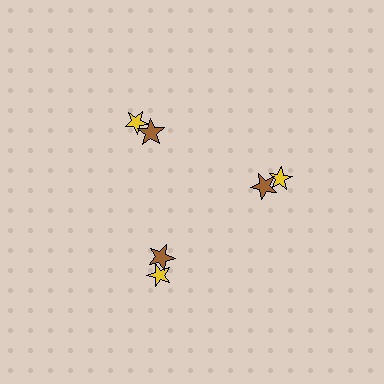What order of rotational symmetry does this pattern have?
This pattern has 3-fold rotational symmetry.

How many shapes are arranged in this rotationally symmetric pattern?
There are 6 shapes, arranged in 3 groups of 2.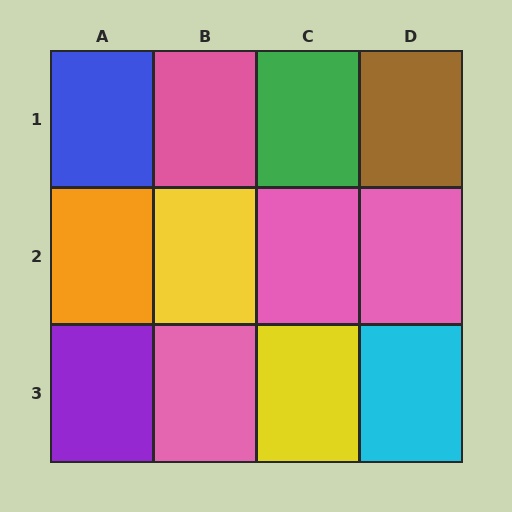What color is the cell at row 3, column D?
Cyan.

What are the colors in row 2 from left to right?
Orange, yellow, pink, pink.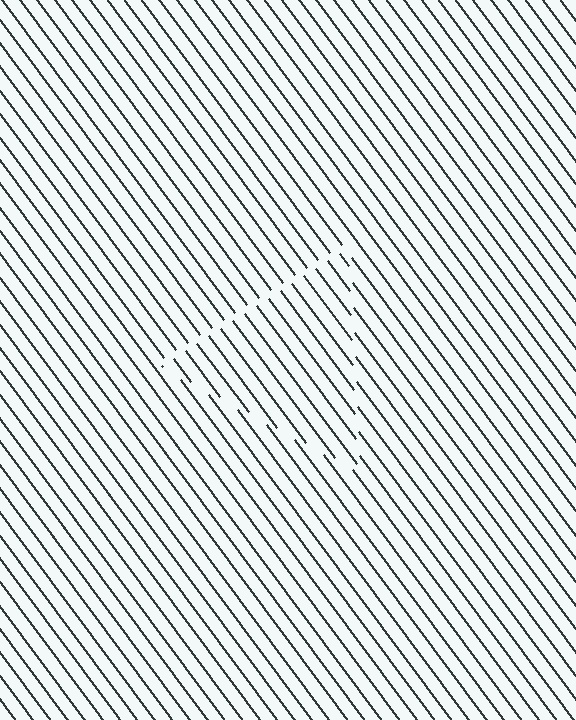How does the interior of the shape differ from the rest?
The interior of the shape contains the same grating, shifted by half a period — the contour is defined by the phase discontinuity where line-ends from the inner and outer gratings abut.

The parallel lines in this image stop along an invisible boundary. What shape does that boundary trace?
An illusory triangle. The interior of the shape contains the same grating, shifted by half a period — the contour is defined by the phase discontinuity where line-ends from the inner and outer gratings abut.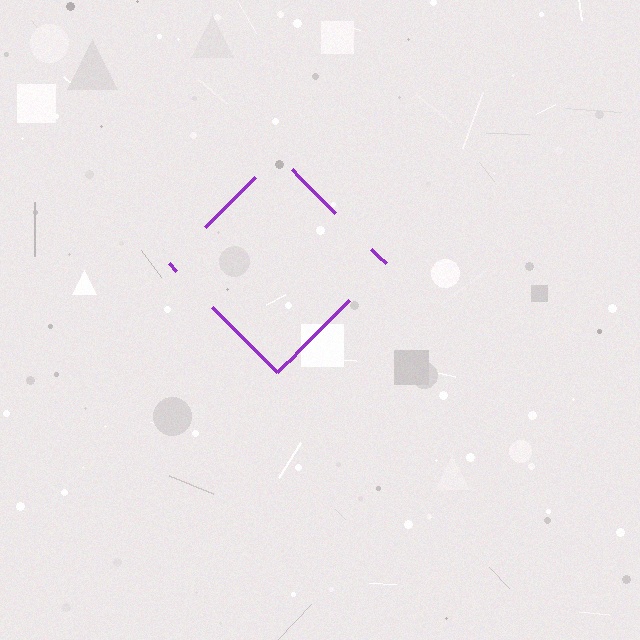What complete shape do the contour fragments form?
The contour fragments form a diamond.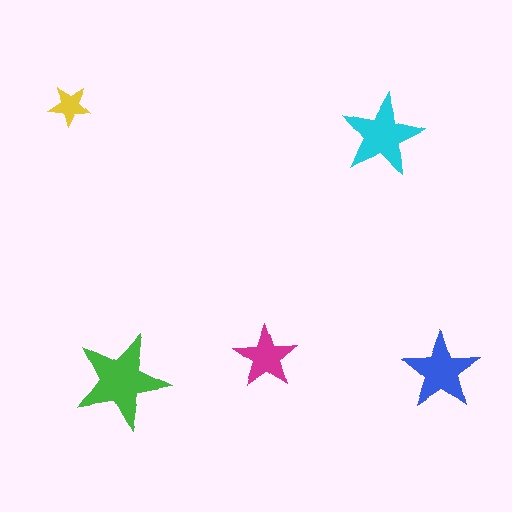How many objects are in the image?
There are 5 objects in the image.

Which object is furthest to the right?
The blue star is rightmost.